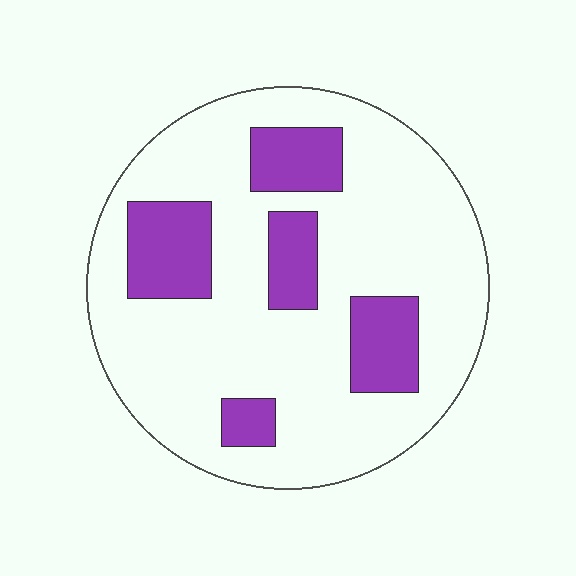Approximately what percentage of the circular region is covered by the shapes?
Approximately 20%.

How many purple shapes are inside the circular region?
5.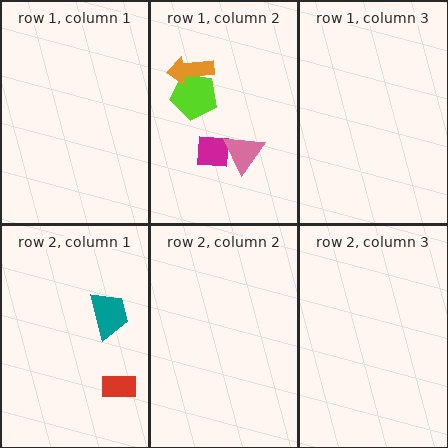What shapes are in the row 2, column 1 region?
The teal trapezoid, the red rectangle.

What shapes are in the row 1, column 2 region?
The magenta square, the lime pentagon, the orange arrow, the pink triangle.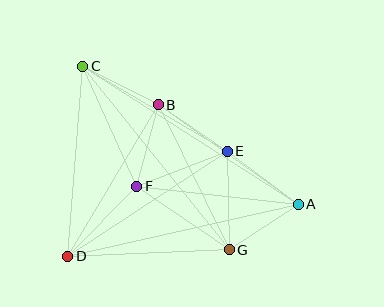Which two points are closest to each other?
Points A and G are closest to each other.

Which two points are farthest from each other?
Points A and C are farthest from each other.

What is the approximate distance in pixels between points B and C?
The distance between B and C is approximately 85 pixels.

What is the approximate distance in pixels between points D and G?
The distance between D and G is approximately 162 pixels.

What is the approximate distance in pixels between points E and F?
The distance between E and F is approximately 97 pixels.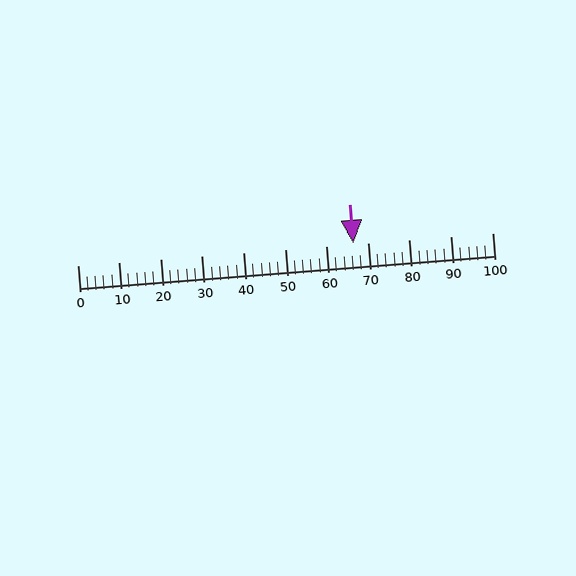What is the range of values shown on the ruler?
The ruler shows values from 0 to 100.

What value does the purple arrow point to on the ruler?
The purple arrow points to approximately 66.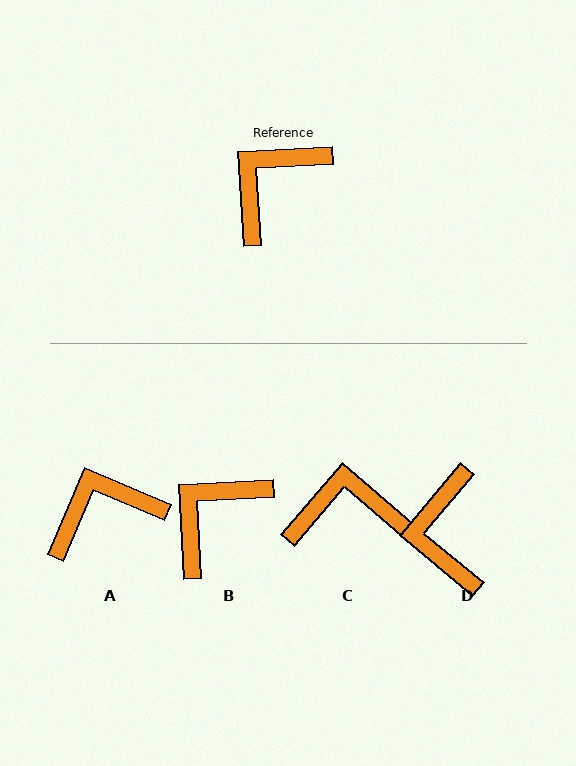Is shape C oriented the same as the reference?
No, it is off by about 44 degrees.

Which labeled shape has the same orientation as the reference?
B.